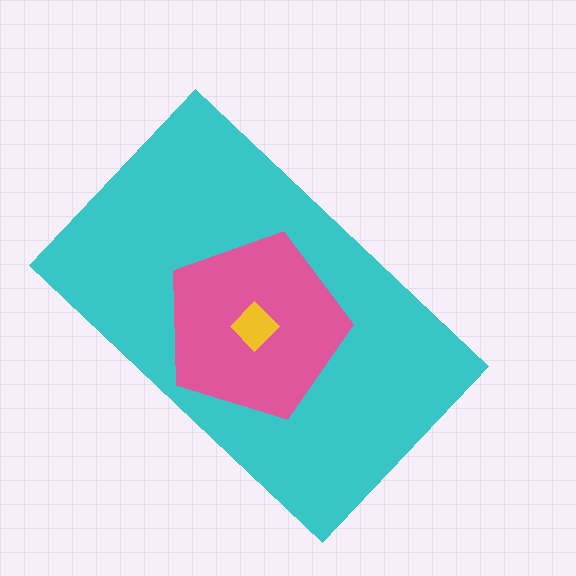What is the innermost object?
The yellow diamond.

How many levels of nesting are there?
3.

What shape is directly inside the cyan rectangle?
The pink pentagon.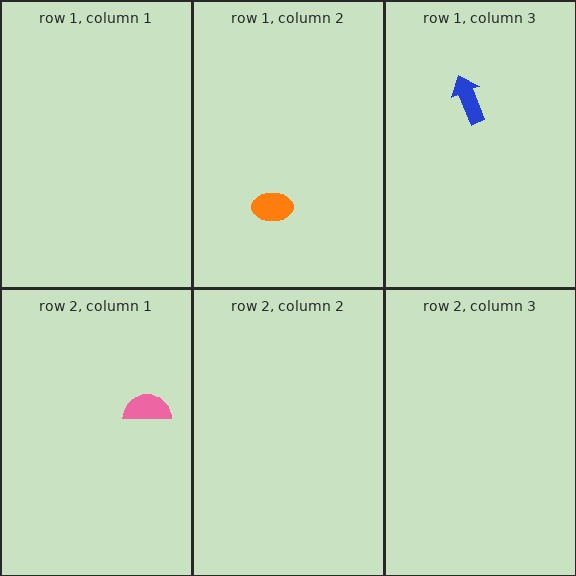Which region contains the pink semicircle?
The row 2, column 1 region.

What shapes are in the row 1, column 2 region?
The orange ellipse.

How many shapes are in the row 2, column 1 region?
1.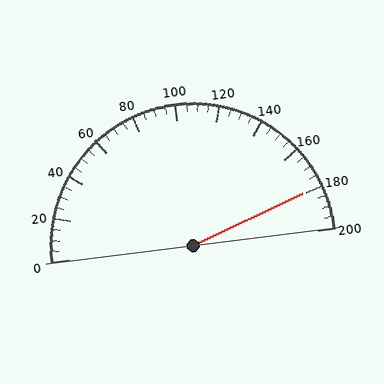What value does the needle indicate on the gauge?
The needle indicates approximately 180.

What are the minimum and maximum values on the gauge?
The gauge ranges from 0 to 200.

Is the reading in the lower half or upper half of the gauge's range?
The reading is in the upper half of the range (0 to 200).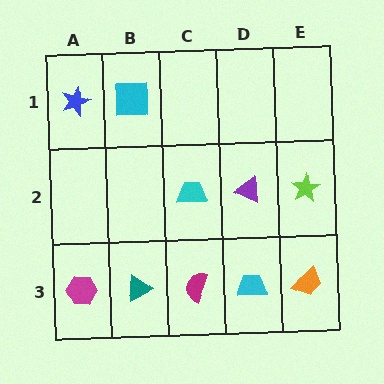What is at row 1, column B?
A cyan square.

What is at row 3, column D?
A cyan trapezoid.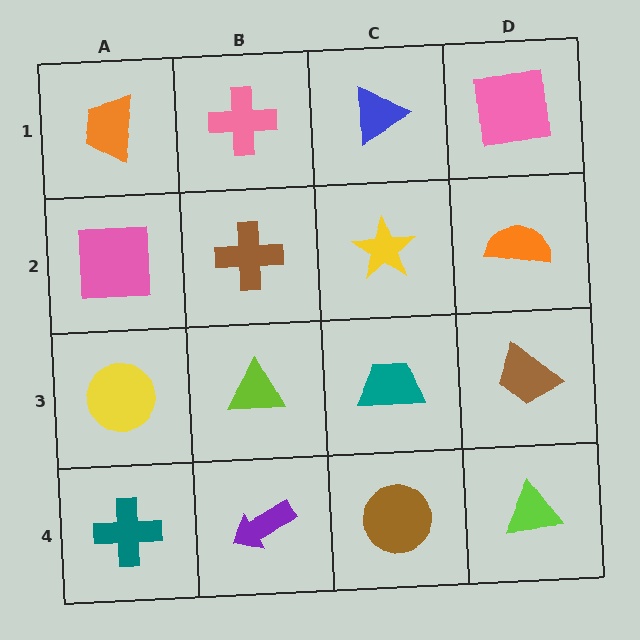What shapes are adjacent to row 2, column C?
A blue triangle (row 1, column C), a teal trapezoid (row 3, column C), a brown cross (row 2, column B), an orange semicircle (row 2, column D).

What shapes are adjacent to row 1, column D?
An orange semicircle (row 2, column D), a blue triangle (row 1, column C).